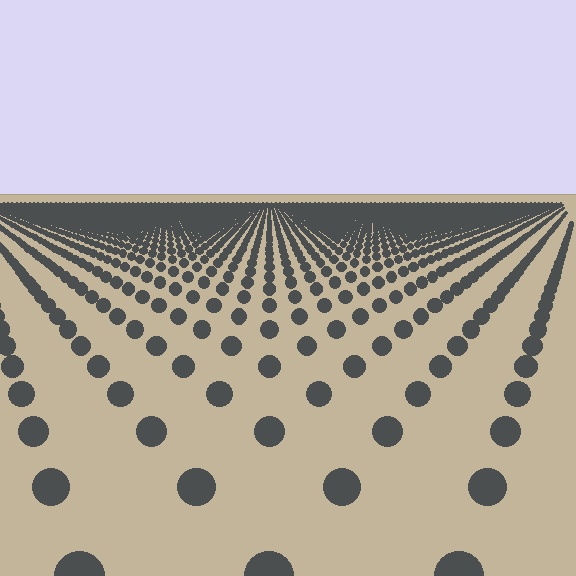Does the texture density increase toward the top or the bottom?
Density increases toward the top.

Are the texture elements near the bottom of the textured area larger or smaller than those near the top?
Larger. Near the bottom, elements are closer to the viewer and appear at a bigger on-screen size.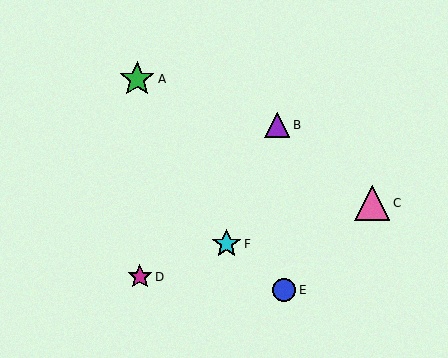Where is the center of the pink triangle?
The center of the pink triangle is at (372, 203).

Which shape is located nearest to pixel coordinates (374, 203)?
The pink triangle (labeled C) at (372, 203) is nearest to that location.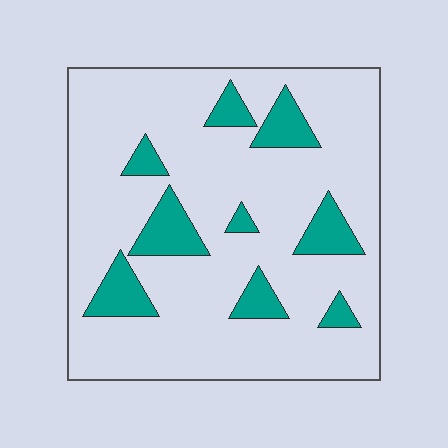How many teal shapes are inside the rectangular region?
9.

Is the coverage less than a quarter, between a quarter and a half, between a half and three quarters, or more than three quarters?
Less than a quarter.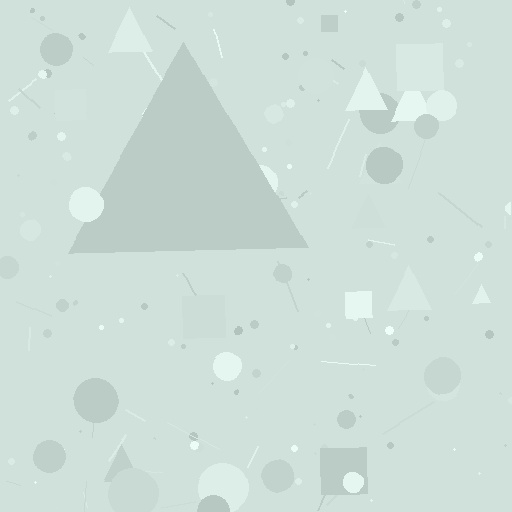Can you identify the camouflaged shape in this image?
The camouflaged shape is a triangle.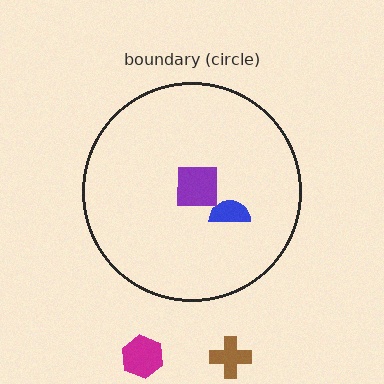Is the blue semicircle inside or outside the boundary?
Inside.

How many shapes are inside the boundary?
2 inside, 2 outside.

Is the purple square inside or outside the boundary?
Inside.